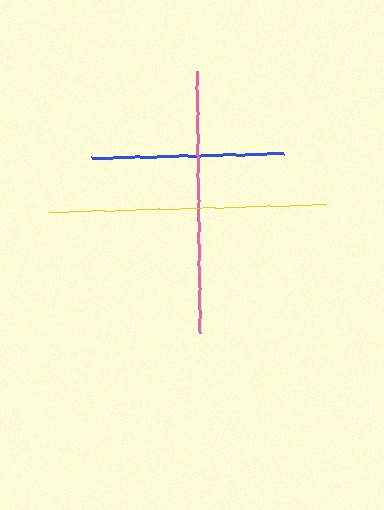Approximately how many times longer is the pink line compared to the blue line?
The pink line is approximately 1.4 times the length of the blue line.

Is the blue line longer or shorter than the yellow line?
The yellow line is longer than the blue line.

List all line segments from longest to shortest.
From longest to shortest: yellow, pink, blue.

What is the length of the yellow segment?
The yellow segment is approximately 277 pixels long.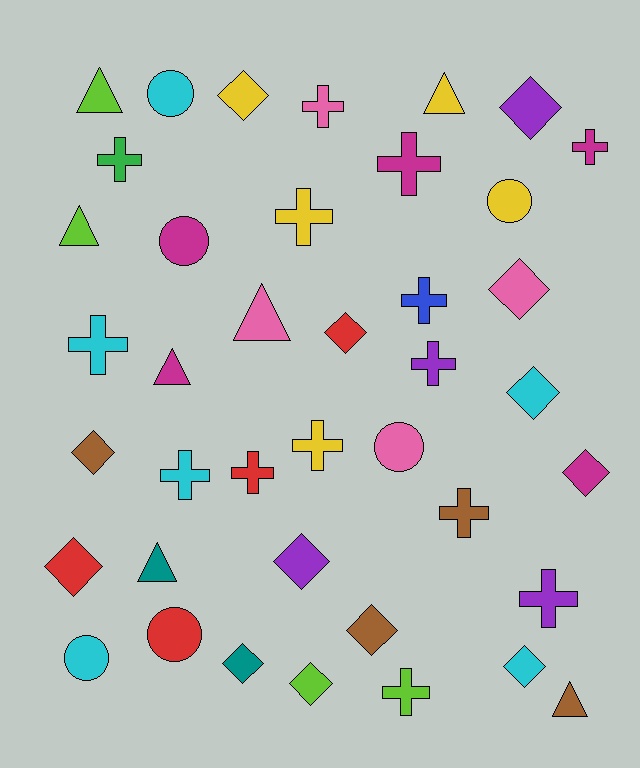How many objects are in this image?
There are 40 objects.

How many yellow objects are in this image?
There are 5 yellow objects.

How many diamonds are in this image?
There are 13 diamonds.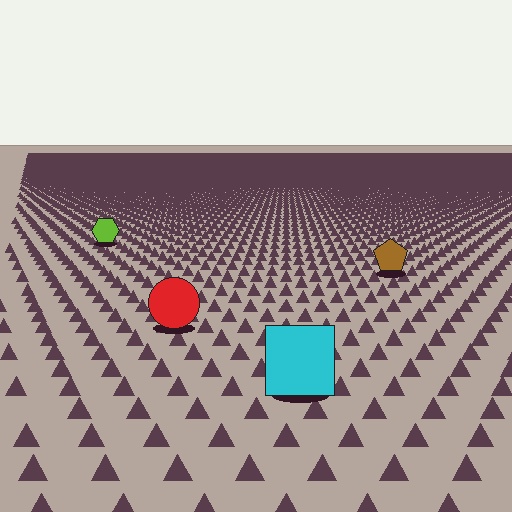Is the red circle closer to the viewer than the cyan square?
No. The cyan square is closer — you can tell from the texture gradient: the ground texture is coarser near it.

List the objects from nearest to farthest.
From nearest to farthest: the cyan square, the red circle, the brown pentagon, the lime hexagon.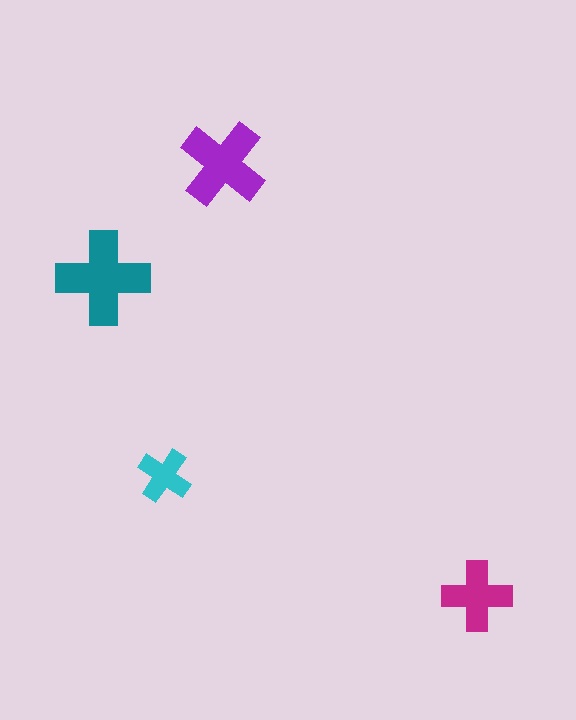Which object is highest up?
The purple cross is topmost.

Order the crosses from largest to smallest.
the teal one, the purple one, the magenta one, the cyan one.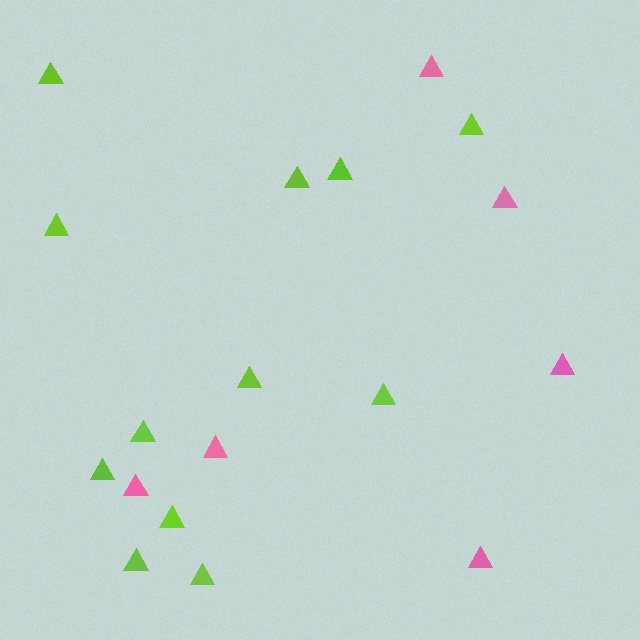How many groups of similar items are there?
There are 2 groups: one group of pink triangles (6) and one group of lime triangles (12).